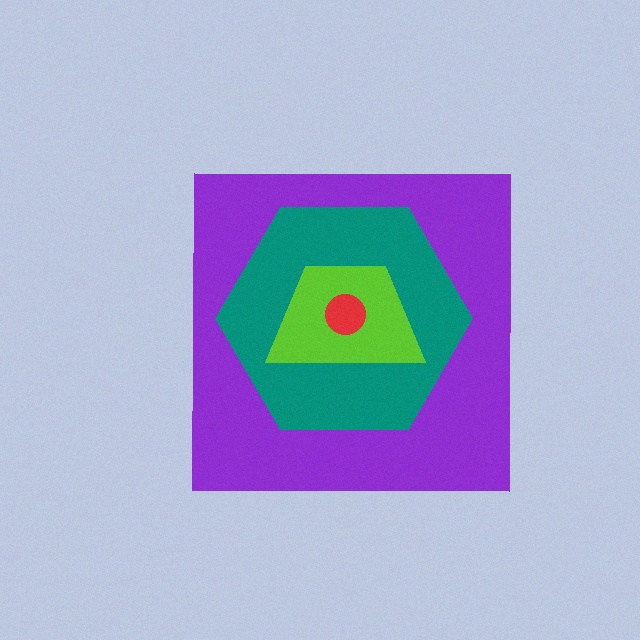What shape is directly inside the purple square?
The teal hexagon.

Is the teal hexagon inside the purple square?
Yes.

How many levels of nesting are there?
4.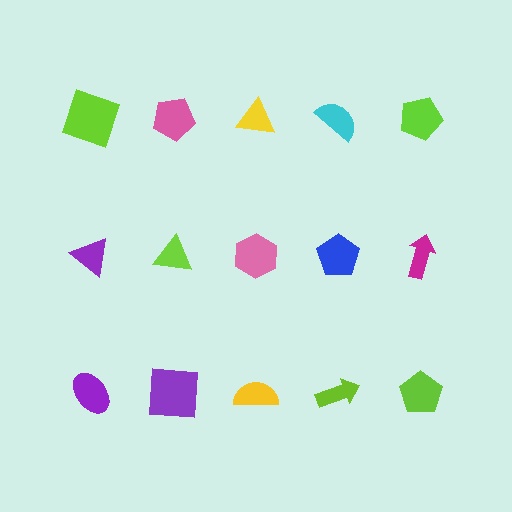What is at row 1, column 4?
A cyan semicircle.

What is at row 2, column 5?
A magenta arrow.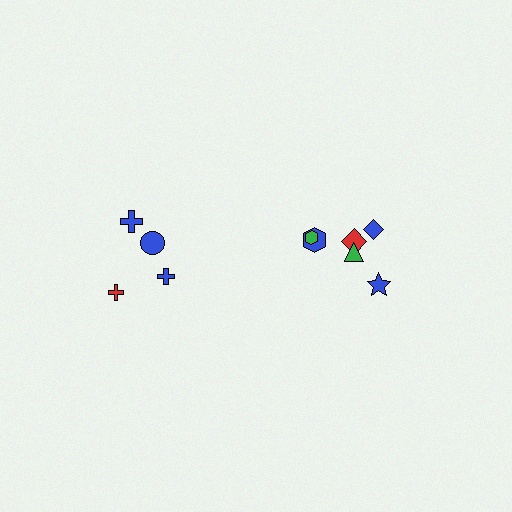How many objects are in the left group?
There are 4 objects.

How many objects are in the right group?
There are 6 objects.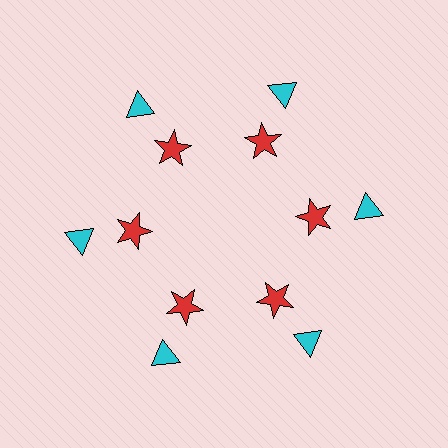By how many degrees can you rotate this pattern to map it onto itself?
The pattern maps onto itself every 60 degrees of rotation.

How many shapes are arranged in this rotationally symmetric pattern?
There are 12 shapes, arranged in 6 groups of 2.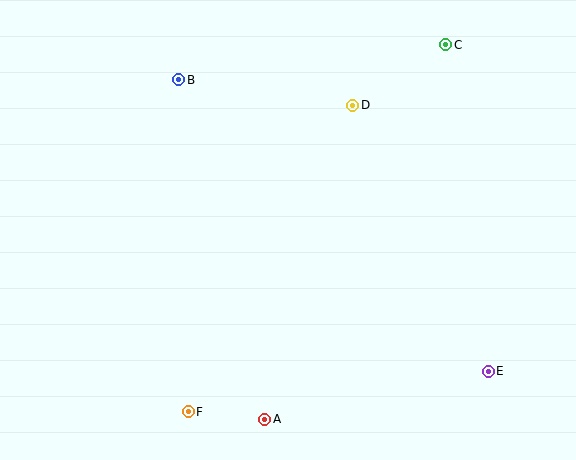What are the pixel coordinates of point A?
Point A is at (265, 419).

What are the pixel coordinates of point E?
Point E is at (488, 371).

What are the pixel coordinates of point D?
Point D is at (353, 105).